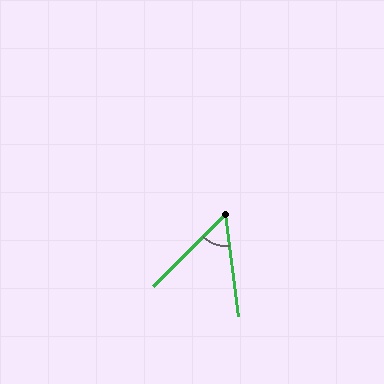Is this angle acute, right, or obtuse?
It is acute.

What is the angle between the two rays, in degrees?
Approximately 52 degrees.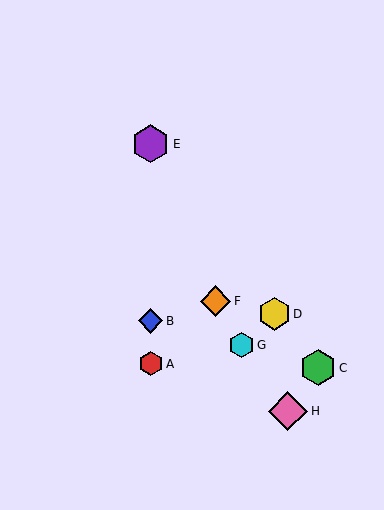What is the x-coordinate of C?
Object C is at x≈318.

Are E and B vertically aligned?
Yes, both are at x≈151.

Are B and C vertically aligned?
No, B is at x≈151 and C is at x≈318.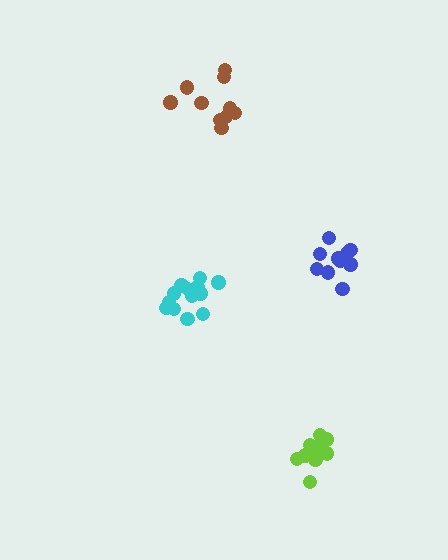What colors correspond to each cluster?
The clusters are colored: brown, lime, cyan, blue.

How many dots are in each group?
Group 1: 10 dots, Group 2: 11 dots, Group 3: 13 dots, Group 4: 10 dots (44 total).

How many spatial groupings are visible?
There are 4 spatial groupings.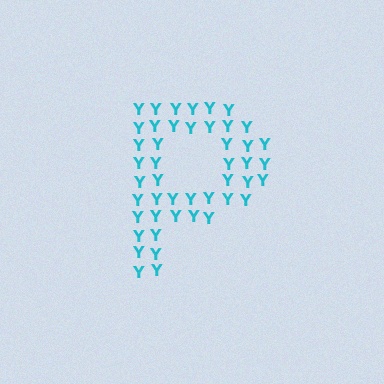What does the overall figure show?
The overall figure shows the letter P.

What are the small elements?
The small elements are letter Y's.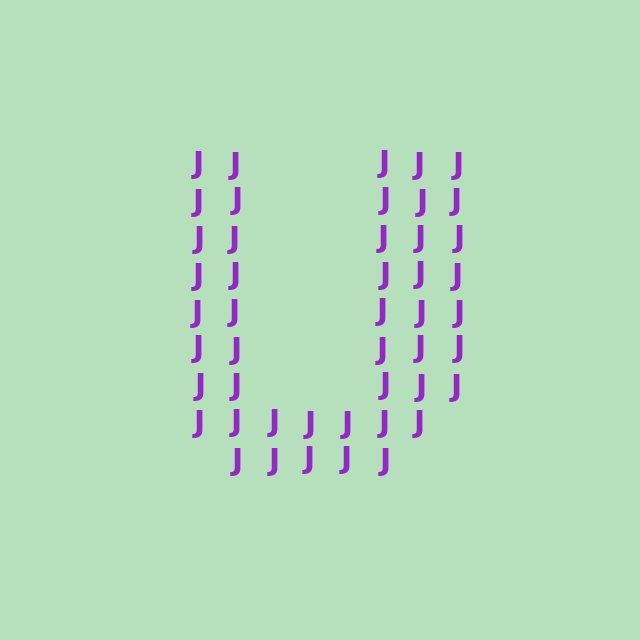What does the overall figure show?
The overall figure shows the letter U.